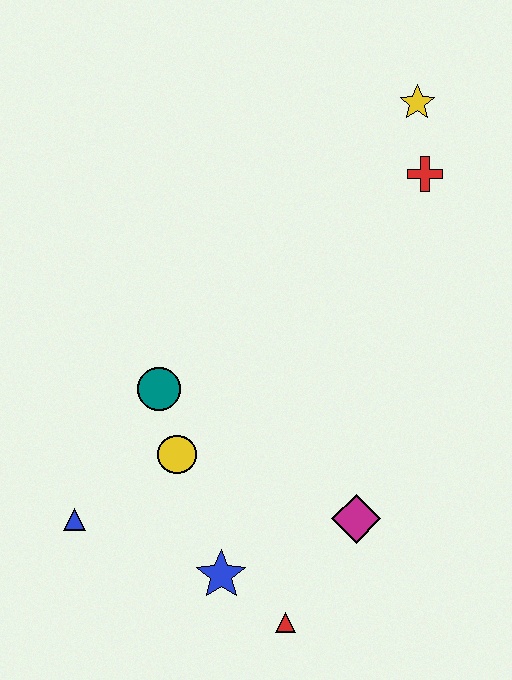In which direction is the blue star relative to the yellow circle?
The blue star is below the yellow circle.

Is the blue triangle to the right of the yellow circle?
No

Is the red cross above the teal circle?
Yes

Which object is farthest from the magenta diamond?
The yellow star is farthest from the magenta diamond.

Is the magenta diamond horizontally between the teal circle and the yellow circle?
No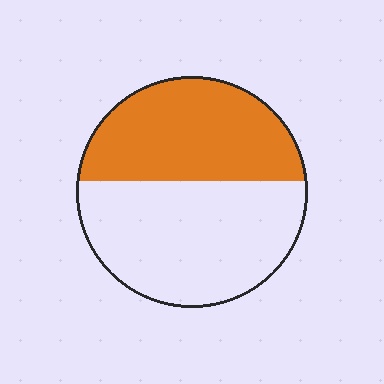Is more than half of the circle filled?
No.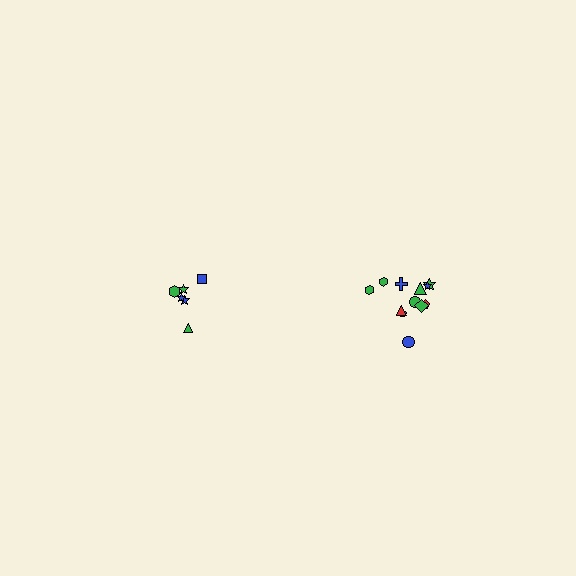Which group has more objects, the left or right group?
The right group.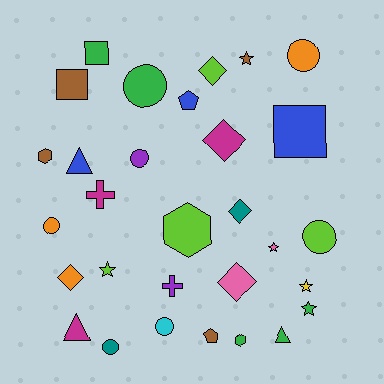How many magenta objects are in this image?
There are 3 magenta objects.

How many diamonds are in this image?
There are 5 diamonds.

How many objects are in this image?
There are 30 objects.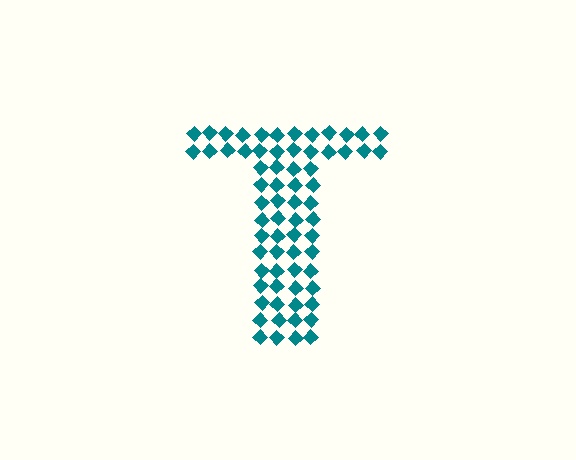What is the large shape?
The large shape is the letter T.